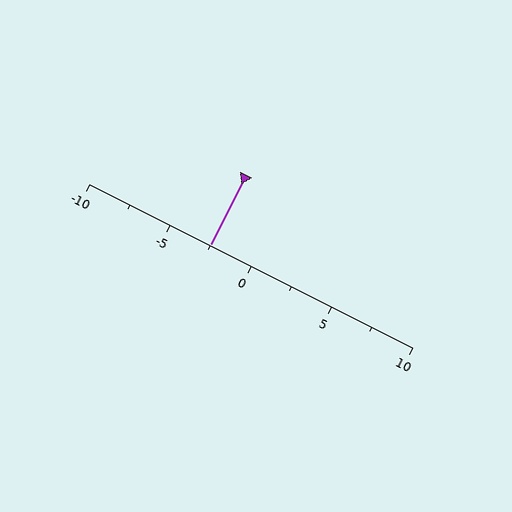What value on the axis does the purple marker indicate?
The marker indicates approximately -2.5.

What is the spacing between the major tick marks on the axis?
The major ticks are spaced 5 apart.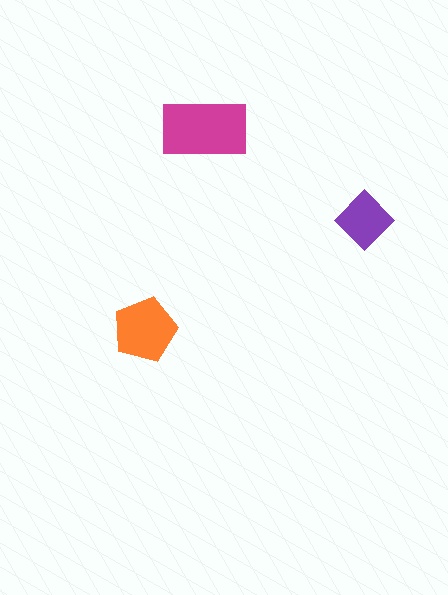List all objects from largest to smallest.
The magenta rectangle, the orange pentagon, the purple diamond.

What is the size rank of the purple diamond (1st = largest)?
3rd.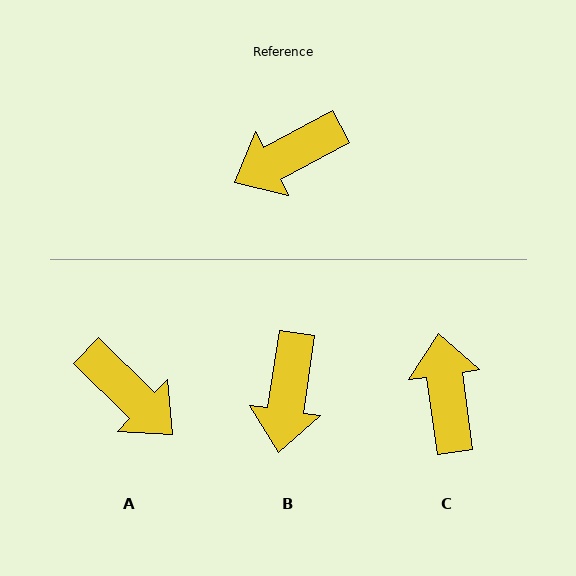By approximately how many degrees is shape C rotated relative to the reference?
Approximately 110 degrees clockwise.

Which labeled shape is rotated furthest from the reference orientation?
C, about 110 degrees away.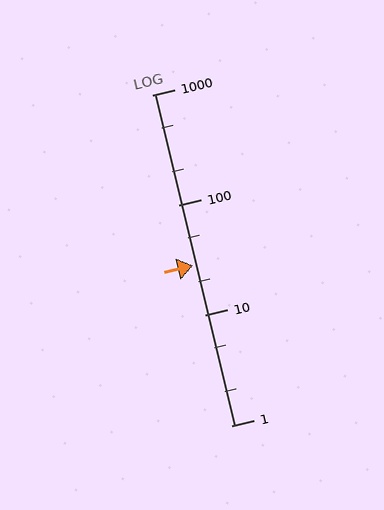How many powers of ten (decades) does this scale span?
The scale spans 3 decades, from 1 to 1000.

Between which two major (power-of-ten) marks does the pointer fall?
The pointer is between 10 and 100.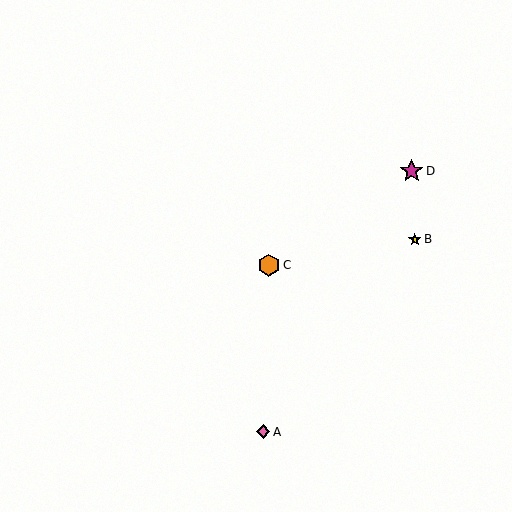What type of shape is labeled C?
Shape C is an orange hexagon.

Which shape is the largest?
The magenta star (labeled D) is the largest.